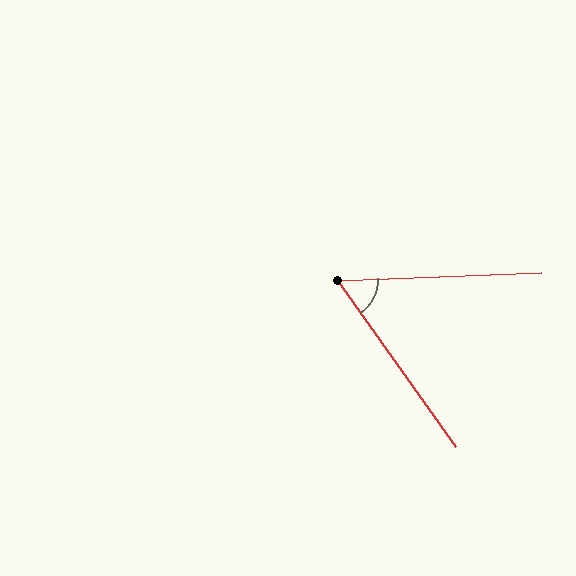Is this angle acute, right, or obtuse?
It is acute.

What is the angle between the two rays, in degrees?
Approximately 57 degrees.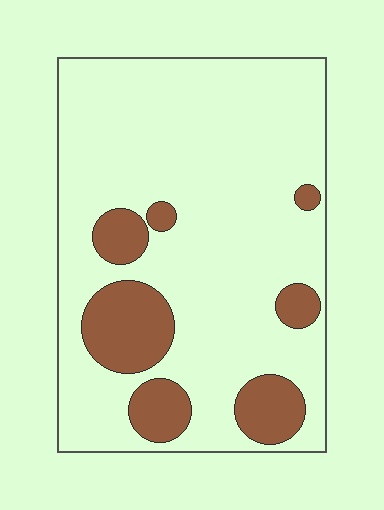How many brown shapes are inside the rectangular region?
7.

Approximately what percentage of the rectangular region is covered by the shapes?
Approximately 20%.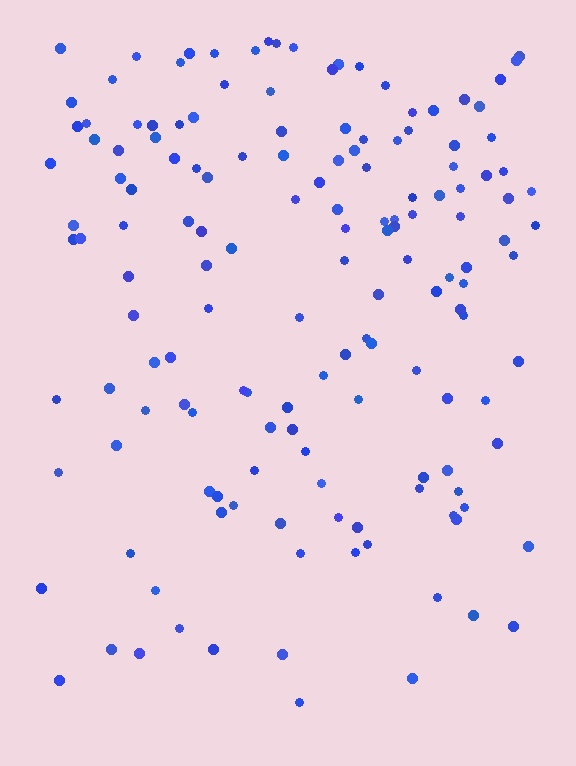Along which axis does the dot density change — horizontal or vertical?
Vertical.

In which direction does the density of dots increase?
From bottom to top, with the top side densest.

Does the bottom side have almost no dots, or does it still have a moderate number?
Still a moderate number, just noticeably fewer than the top.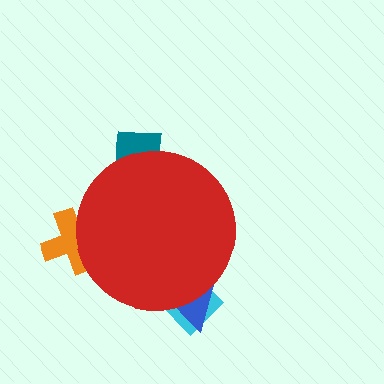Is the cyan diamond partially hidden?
Yes, the cyan diamond is partially hidden behind the red circle.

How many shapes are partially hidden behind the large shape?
4 shapes are partially hidden.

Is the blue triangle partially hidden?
Yes, the blue triangle is partially hidden behind the red circle.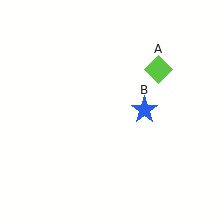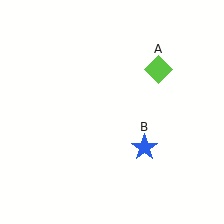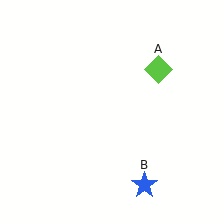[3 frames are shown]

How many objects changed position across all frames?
1 object changed position: blue star (object B).